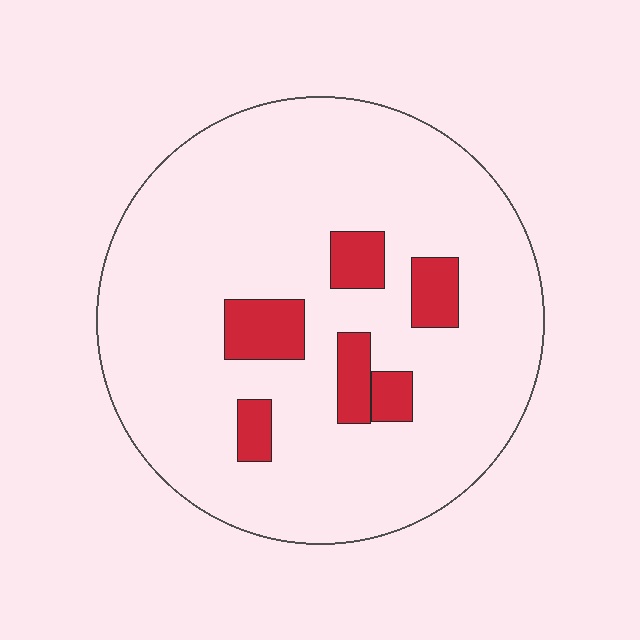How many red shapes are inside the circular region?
6.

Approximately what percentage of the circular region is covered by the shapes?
Approximately 10%.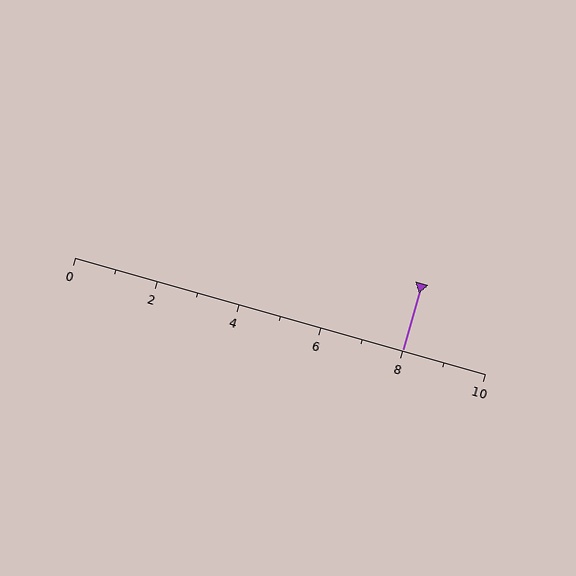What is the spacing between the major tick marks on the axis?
The major ticks are spaced 2 apart.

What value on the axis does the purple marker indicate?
The marker indicates approximately 8.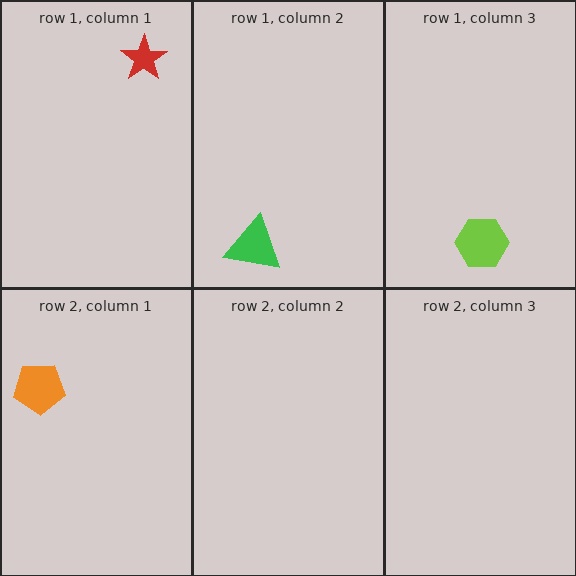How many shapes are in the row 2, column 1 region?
1.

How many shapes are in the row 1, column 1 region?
1.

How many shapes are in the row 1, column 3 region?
1.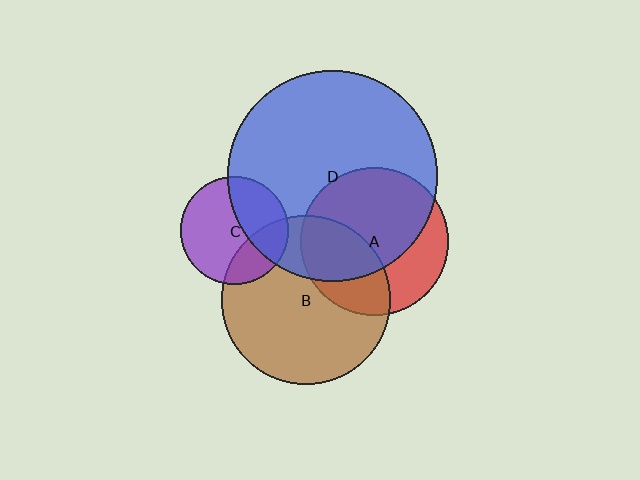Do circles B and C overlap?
Yes.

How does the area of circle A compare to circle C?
Approximately 1.9 times.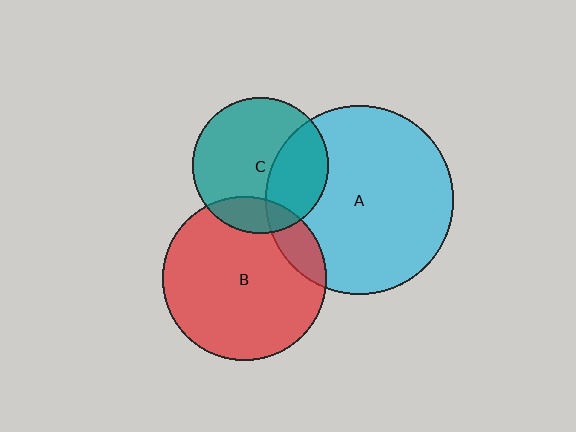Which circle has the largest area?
Circle A (cyan).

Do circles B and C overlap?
Yes.